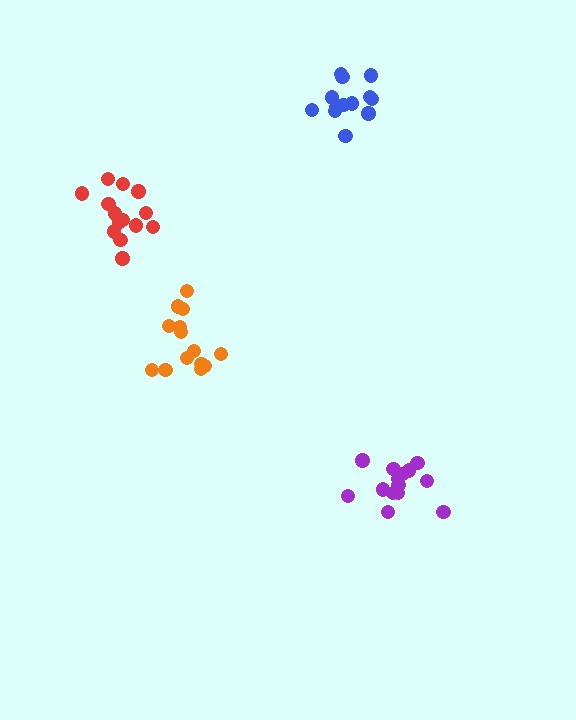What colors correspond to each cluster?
The clusters are colored: red, purple, orange, blue.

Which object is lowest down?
The purple cluster is bottommost.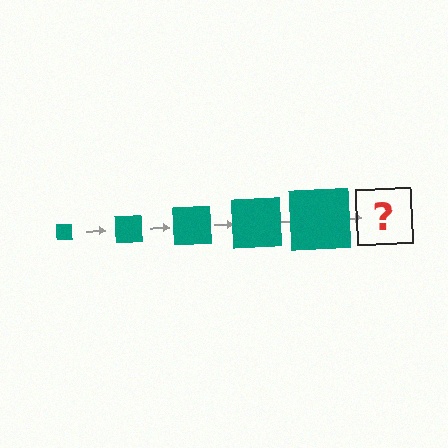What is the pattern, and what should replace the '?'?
The pattern is that the square gets progressively larger each step. The '?' should be a teal square, larger than the previous one.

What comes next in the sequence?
The next element should be a teal square, larger than the previous one.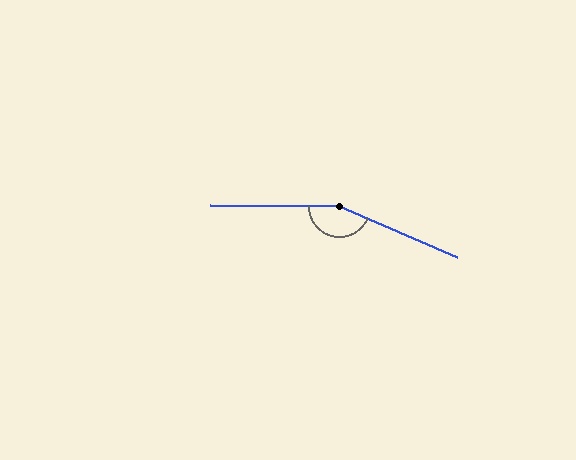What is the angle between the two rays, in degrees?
Approximately 157 degrees.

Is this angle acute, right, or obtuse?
It is obtuse.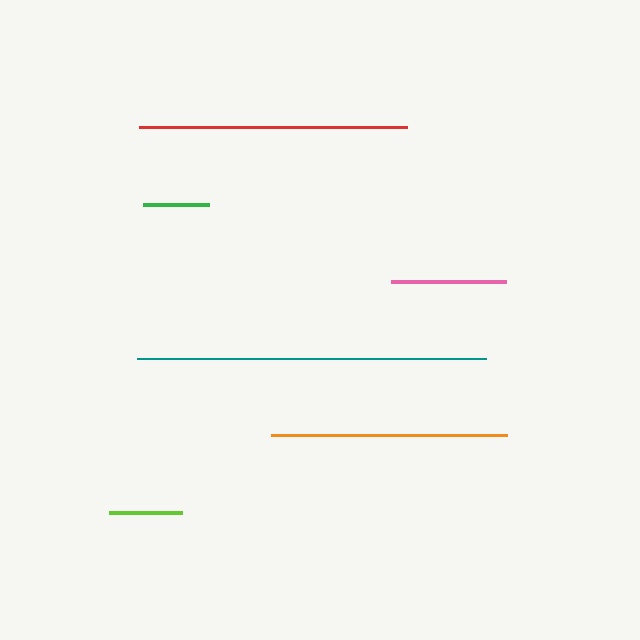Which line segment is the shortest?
The green line is the shortest at approximately 66 pixels.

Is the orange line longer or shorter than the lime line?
The orange line is longer than the lime line.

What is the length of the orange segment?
The orange segment is approximately 236 pixels long.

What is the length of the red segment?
The red segment is approximately 267 pixels long.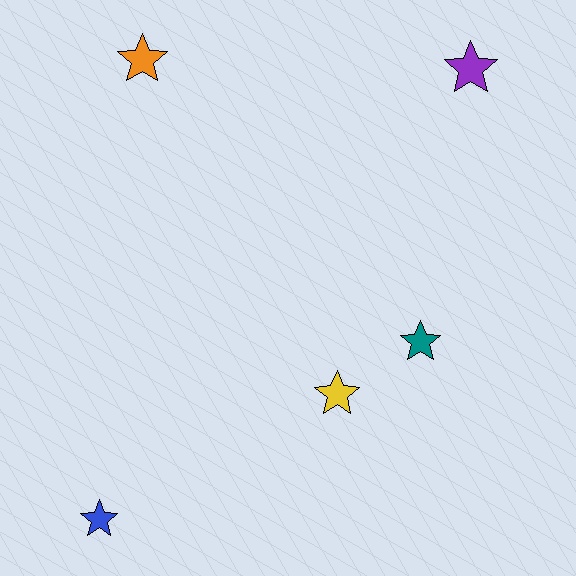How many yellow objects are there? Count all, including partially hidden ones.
There is 1 yellow object.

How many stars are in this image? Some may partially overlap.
There are 5 stars.